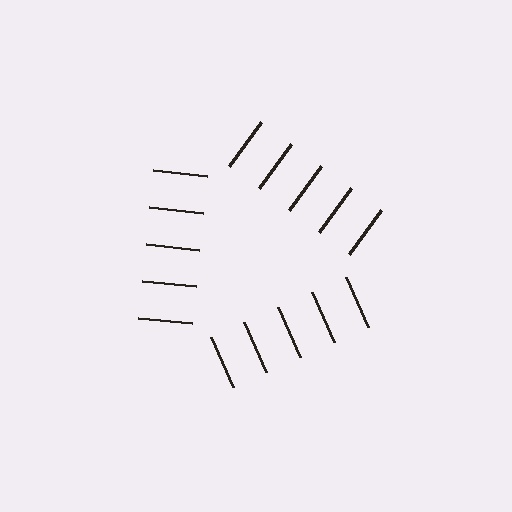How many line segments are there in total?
15 — 5 along each of the 3 edges.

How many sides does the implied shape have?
3 sides — the line-ends trace a triangle.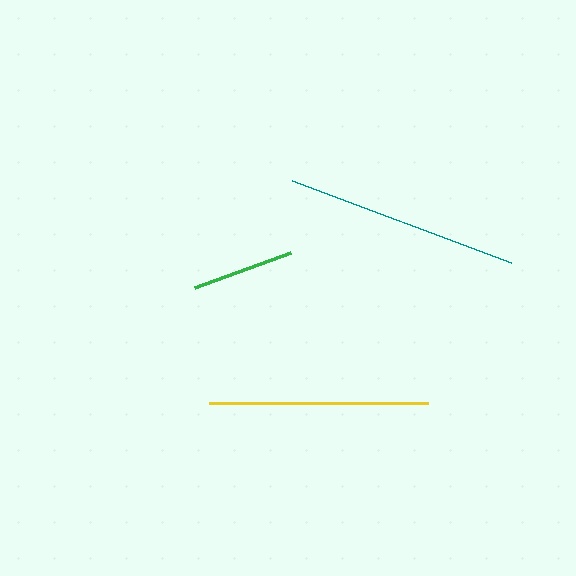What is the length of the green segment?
The green segment is approximately 102 pixels long.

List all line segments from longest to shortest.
From longest to shortest: teal, yellow, green.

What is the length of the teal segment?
The teal segment is approximately 234 pixels long.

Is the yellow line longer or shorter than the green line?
The yellow line is longer than the green line.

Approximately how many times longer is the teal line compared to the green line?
The teal line is approximately 2.3 times the length of the green line.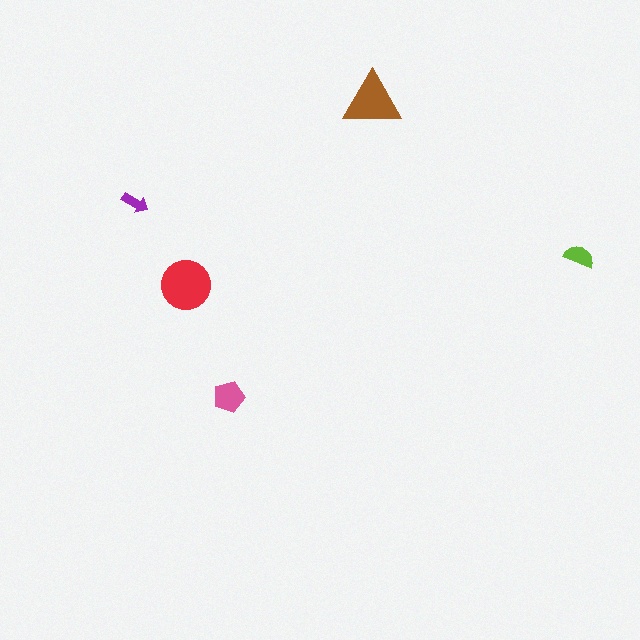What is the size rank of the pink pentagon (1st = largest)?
3rd.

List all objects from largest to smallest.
The red circle, the brown triangle, the pink pentagon, the lime semicircle, the purple arrow.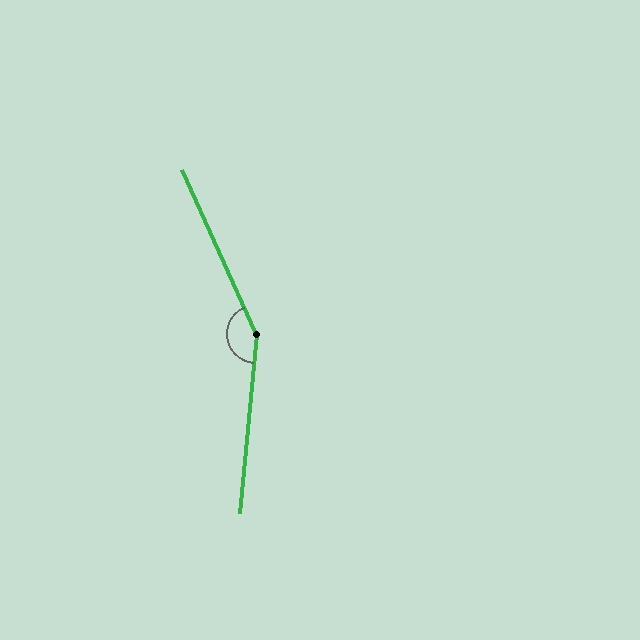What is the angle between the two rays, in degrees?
Approximately 150 degrees.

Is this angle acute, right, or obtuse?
It is obtuse.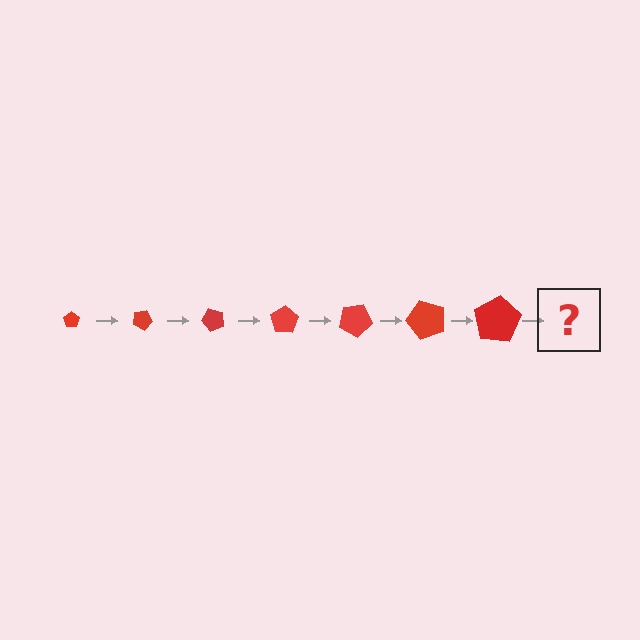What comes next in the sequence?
The next element should be a pentagon, larger than the previous one and rotated 175 degrees from the start.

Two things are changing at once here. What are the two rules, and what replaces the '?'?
The two rules are that the pentagon grows larger each step and it rotates 25 degrees each step. The '?' should be a pentagon, larger than the previous one and rotated 175 degrees from the start.